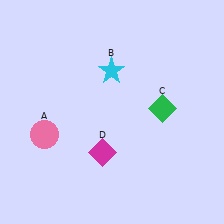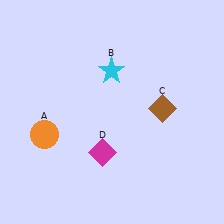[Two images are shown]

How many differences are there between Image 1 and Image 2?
There are 2 differences between the two images.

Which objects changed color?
A changed from pink to orange. C changed from green to brown.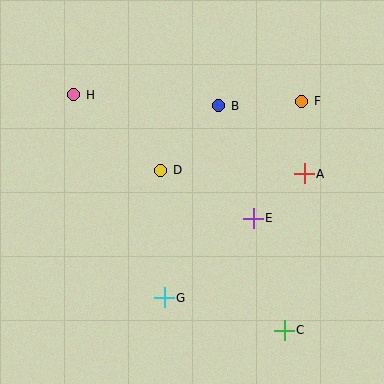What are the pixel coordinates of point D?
Point D is at (161, 170).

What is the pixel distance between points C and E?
The distance between C and E is 116 pixels.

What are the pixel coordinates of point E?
Point E is at (253, 218).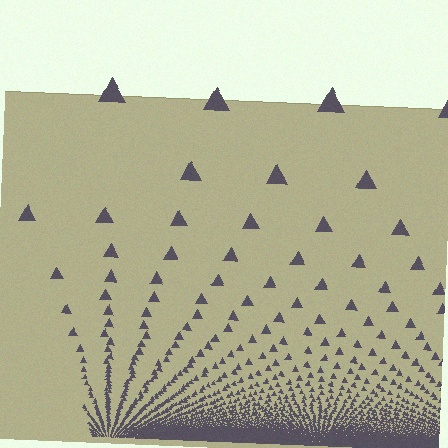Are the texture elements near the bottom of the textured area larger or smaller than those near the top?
Smaller. The gradient is inverted — elements near the bottom are smaller and denser.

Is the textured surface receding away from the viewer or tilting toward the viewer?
The surface appears to tilt toward the viewer. Texture elements get larger and sparser toward the top.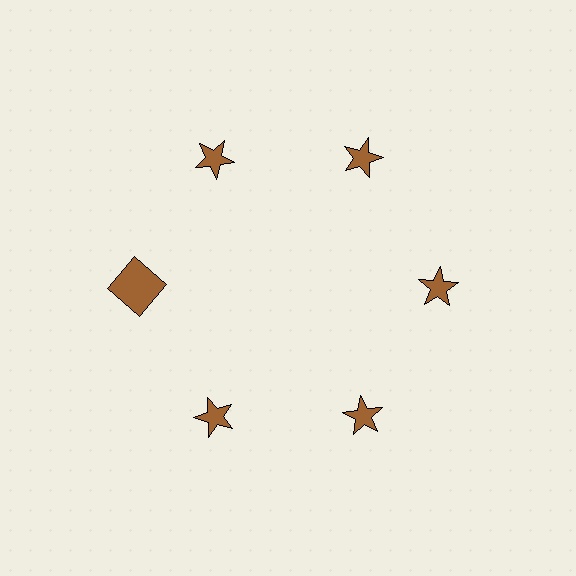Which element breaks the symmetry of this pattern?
The brown square at roughly the 9 o'clock position breaks the symmetry. All other shapes are brown stars.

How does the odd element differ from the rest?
It has a different shape: square instead of star.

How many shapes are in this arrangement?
There are 6 shapes arranged in a ring pattern.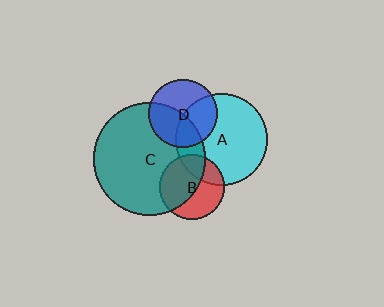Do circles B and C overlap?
Yes.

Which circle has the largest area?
Circle C (teal).